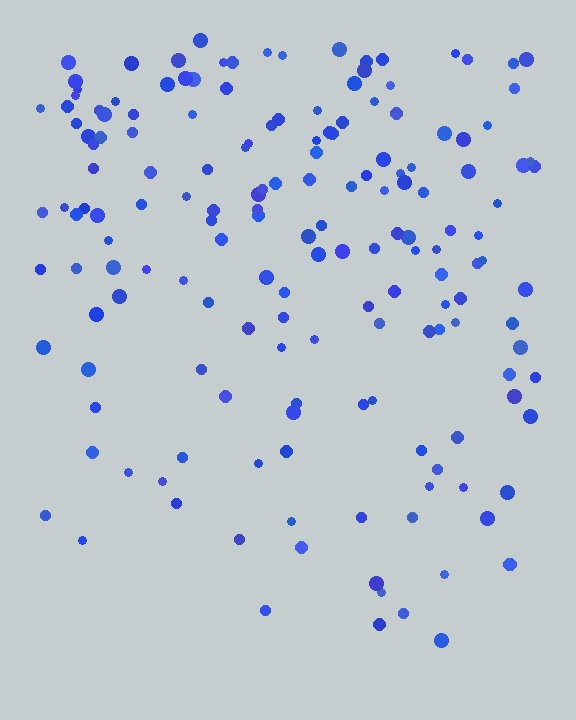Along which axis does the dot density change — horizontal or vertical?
Vertical.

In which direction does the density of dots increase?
From bottom to top, with the top side densest.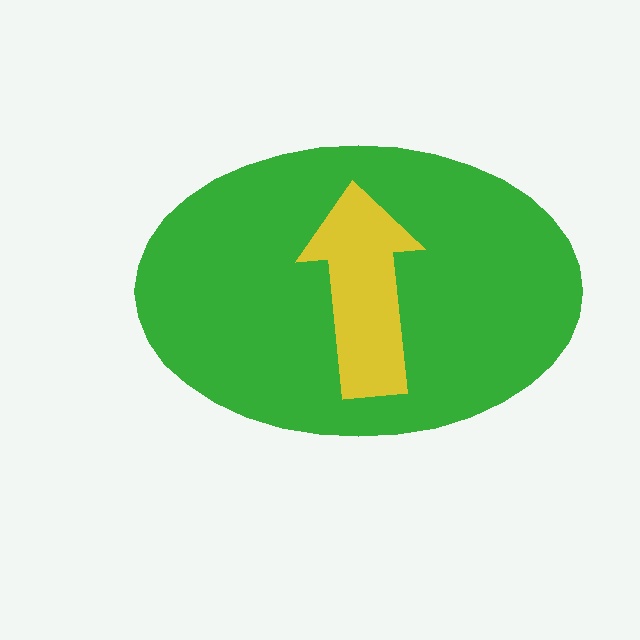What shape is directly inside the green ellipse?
The yellow arrow.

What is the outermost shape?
The green ellipse.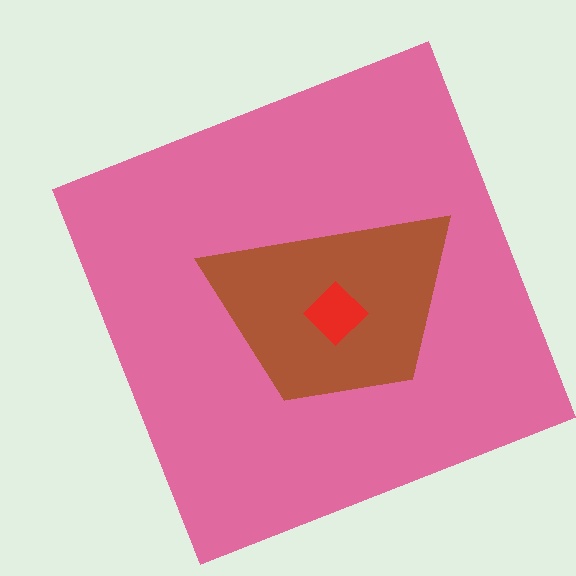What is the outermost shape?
The pink square.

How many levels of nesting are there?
3.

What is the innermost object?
The red diamond.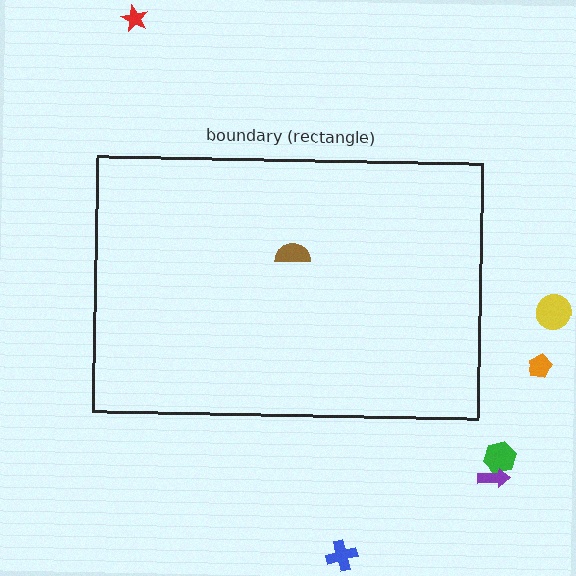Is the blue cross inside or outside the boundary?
Outside.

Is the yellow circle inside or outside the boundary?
Outside.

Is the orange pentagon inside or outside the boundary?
Outside.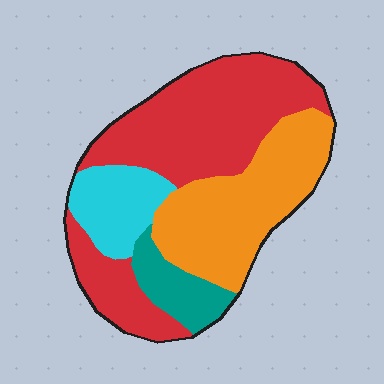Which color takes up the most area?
Red, at roughly 45%.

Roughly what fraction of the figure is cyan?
Cyan covers around 15% of the figure.